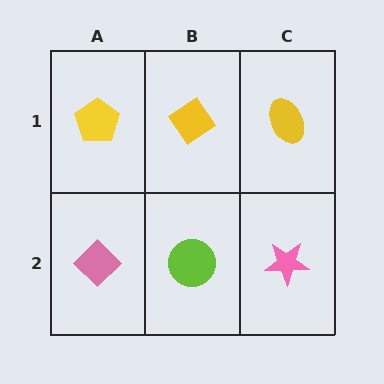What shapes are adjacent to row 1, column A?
A pink diamond (row 2, column A), a yellow diamond (row 1, column B).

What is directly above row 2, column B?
A yellow diamond.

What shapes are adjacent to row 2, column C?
A yellow ellipse (row 1, column C), a lime circle (row 2, column B).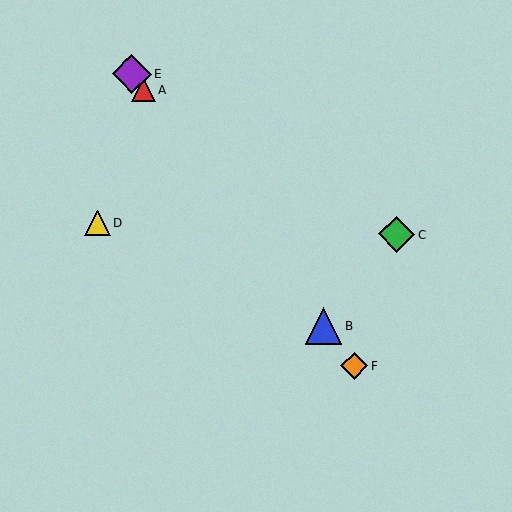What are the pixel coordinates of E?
Object E is at (131, 74).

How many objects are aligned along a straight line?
4 objects (A, B, E, F) are aligned along a straight line.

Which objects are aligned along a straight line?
Objects A, B, E, F are aligned along a straight line.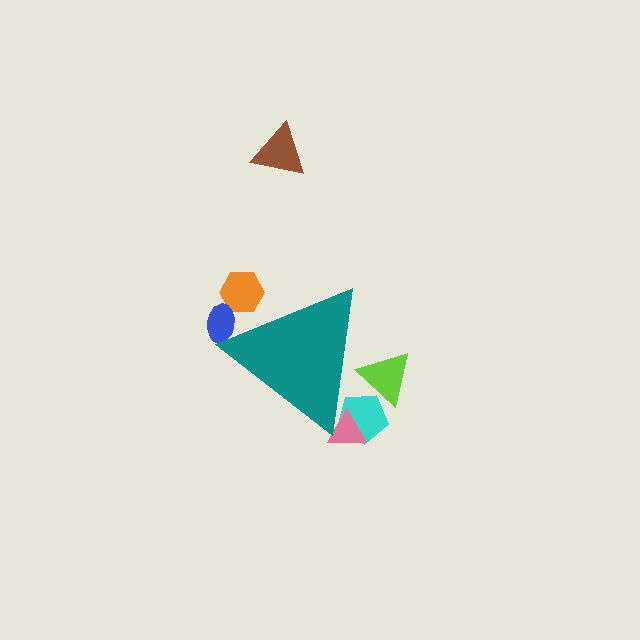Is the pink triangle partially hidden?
Yes, the pink triangle is partially hidden behind the teal triangle.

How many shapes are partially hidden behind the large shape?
5 shapes are partially hidden.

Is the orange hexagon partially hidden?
Yes, the orange hexagon is partially hidden behind the teal triangle.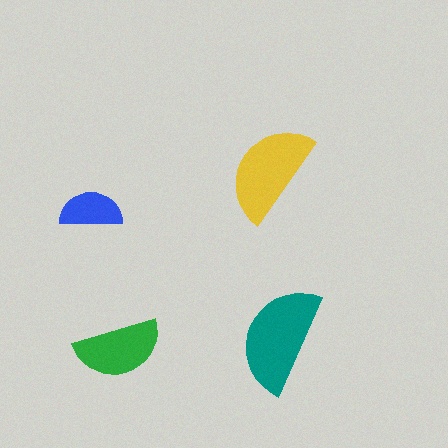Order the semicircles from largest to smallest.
the teal one, the yellow one, the green one, the blue one.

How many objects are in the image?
There are 4 objects in the image.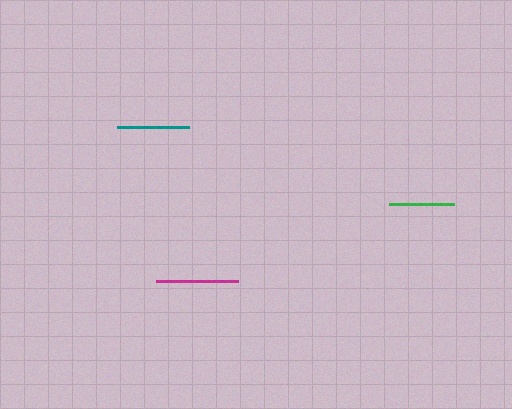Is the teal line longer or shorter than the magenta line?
The magenta line is longer than the teal line.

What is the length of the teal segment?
The teal segment is approximately 72 pixels long.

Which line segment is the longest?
The magenta line is the longest at approximately 82 pixels.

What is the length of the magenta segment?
The magenta segment is approximately 82 pixels long.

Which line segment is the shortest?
The green line is the shortest at approximately 65 pixels.